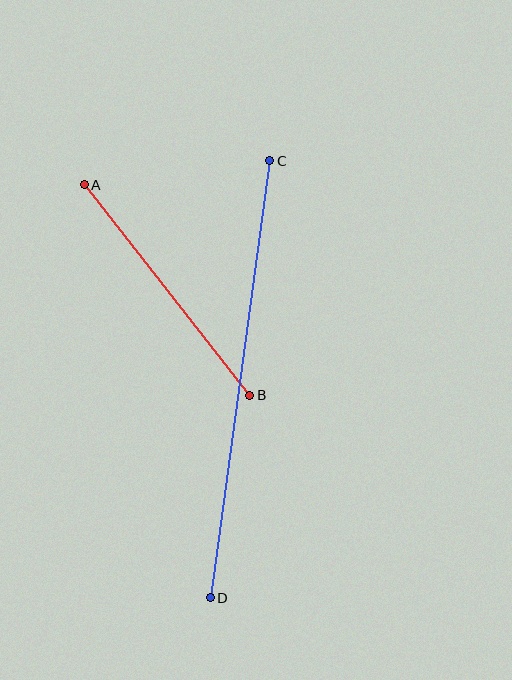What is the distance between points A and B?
The distance is approximately 268 pixels.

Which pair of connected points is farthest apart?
Points C and D are farthest apart.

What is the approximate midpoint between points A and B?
The midpoint is at approximately (167, 290) pixels.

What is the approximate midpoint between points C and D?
The midpoint is at approximately (240, 379) pixels.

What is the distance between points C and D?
The distance is approximately 441 pixels.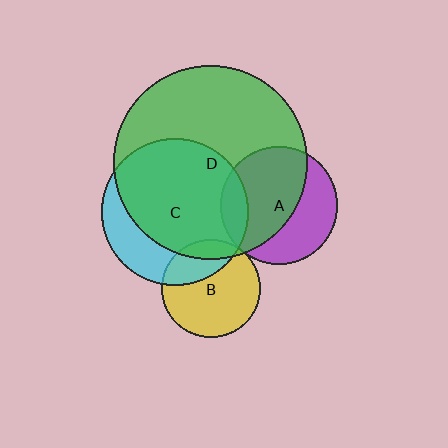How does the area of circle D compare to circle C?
Approximately 1.7 times.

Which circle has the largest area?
Circle D (green).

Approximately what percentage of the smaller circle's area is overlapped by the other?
Approximately 15%.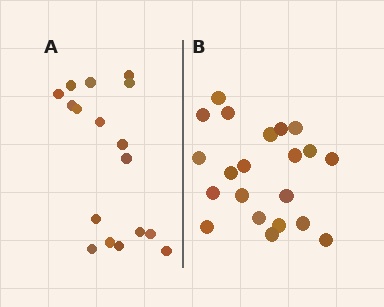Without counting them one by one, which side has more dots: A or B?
Region B (the right region) has more dots.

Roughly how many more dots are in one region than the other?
Region B has about 4 more dots than region A.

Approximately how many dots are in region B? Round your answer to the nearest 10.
About 20 dots. (The exact count is 21, which rounds to 20.)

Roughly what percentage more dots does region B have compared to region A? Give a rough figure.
About 25% more.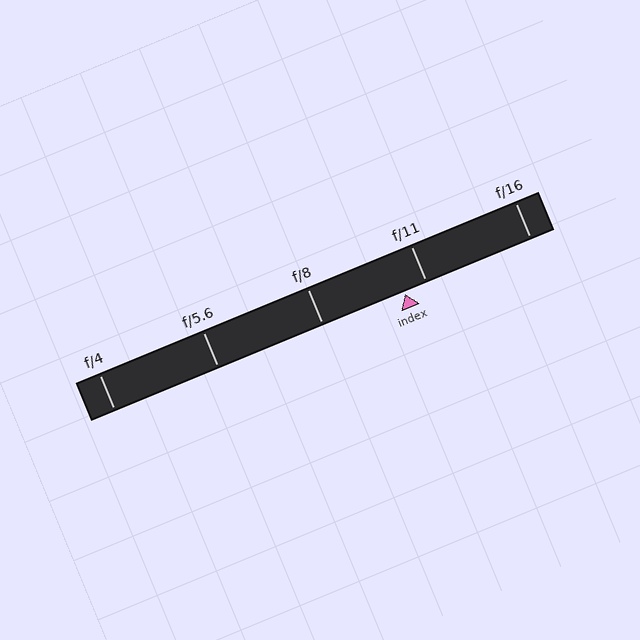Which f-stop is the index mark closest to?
The index mark is closest to f/11.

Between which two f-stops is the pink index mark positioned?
The index mark is between f/8 and f/11.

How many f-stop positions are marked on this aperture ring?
There are 5 f-stop positions marked.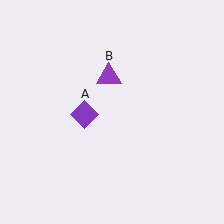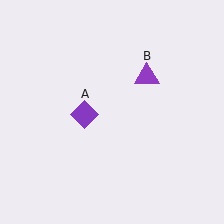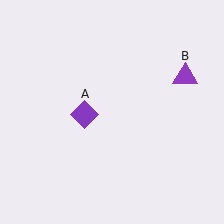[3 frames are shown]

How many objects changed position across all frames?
1 object changed position: purple triangle (object B).